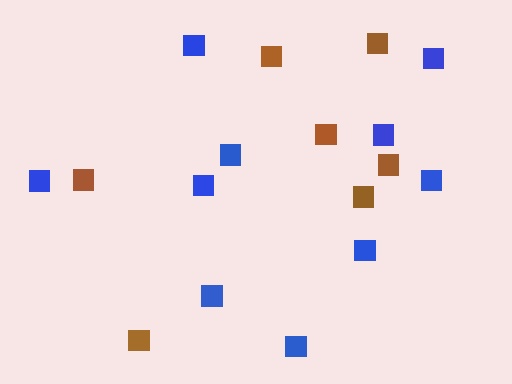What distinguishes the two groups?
There are 2 groups: one group of blue squares (10) and one group of brown squares (7).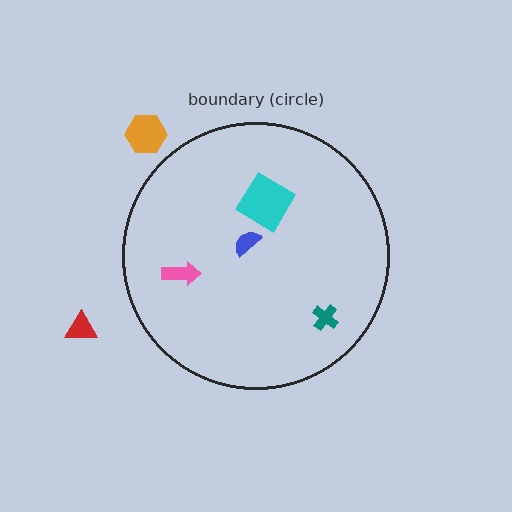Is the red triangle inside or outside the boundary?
Outside.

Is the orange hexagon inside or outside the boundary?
Outside.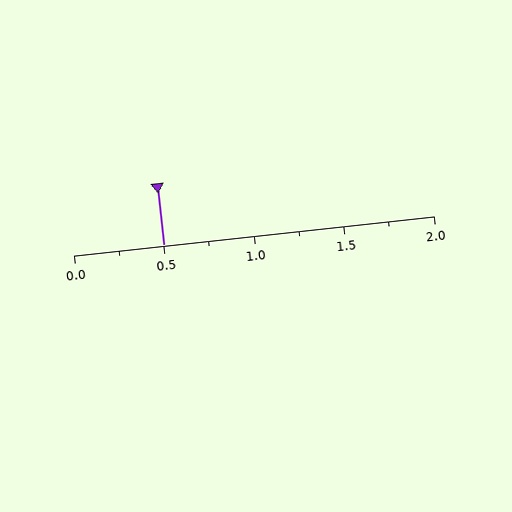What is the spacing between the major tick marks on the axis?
The major ticks are spaced 0.5 apart.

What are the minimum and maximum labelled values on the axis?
The axis runs from 0.0 to 2.0.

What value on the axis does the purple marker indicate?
The marker indicates approximately 0.5.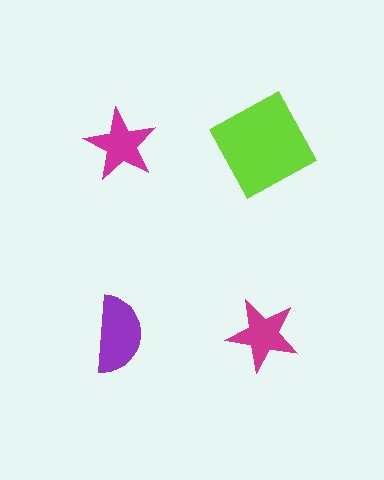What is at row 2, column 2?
A magenta star.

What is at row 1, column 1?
A magenta star.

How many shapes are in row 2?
2 shapes.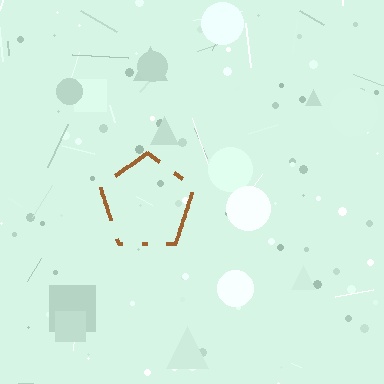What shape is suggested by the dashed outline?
The dashed outline suggests a pentagon.